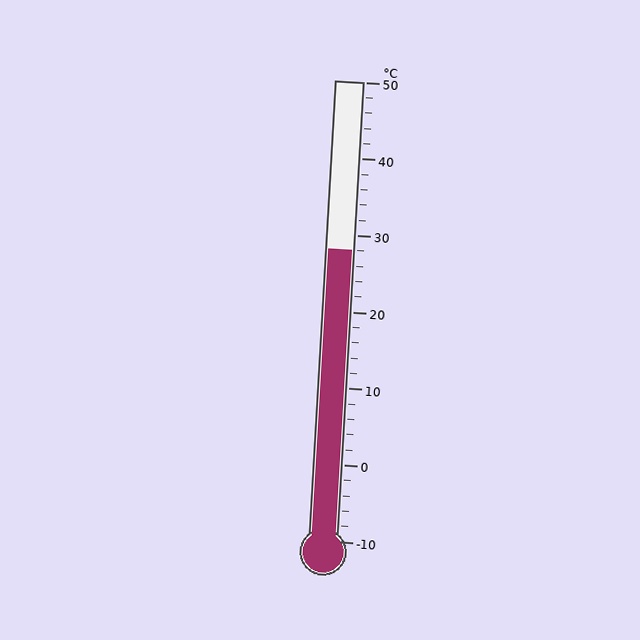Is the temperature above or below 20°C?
The temperature is above 20°C.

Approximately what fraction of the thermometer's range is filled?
The thermometer is filled to approximately 65% of its range.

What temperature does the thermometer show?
The thermometer shows approximately 28°C.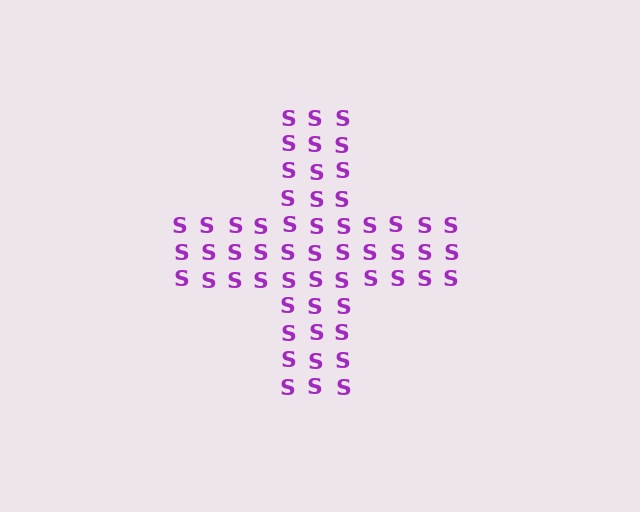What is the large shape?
The large shape is a cross.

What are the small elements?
The small elements are letter S's.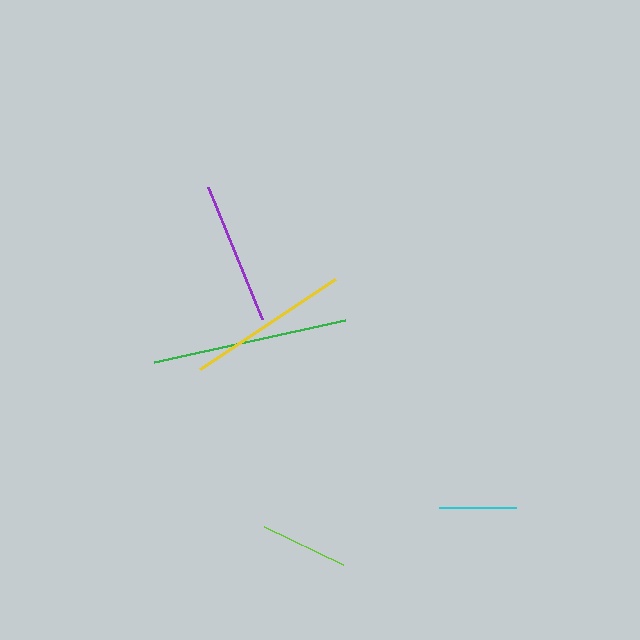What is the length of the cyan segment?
The cyan segment is approximately 77 pixels long.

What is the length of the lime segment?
The lime segment is approximately 87 pixels long.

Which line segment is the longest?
The green line is the longest at approximately 195 pixels.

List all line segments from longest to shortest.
From longest to shortest: green, yellow, purple, lime, cyan.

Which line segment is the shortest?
The cyan line is the shortest at approximately 77 pixels.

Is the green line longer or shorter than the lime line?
The green line is longer than the lime line.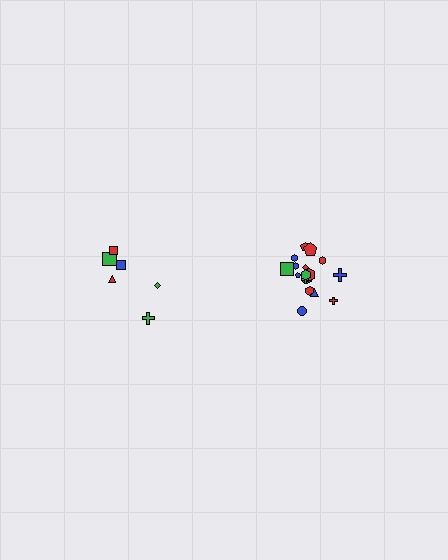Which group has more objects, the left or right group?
The right group.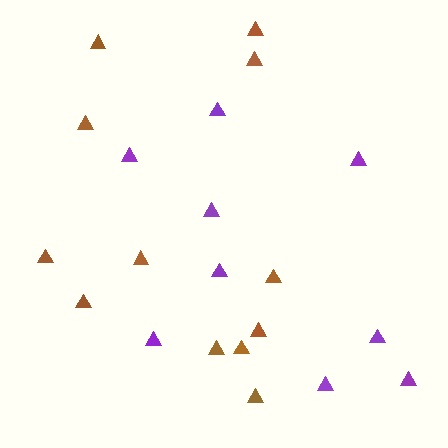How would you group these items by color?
There are 2 groups: one group of purple triangles (9) and one group of brown triangles (12).